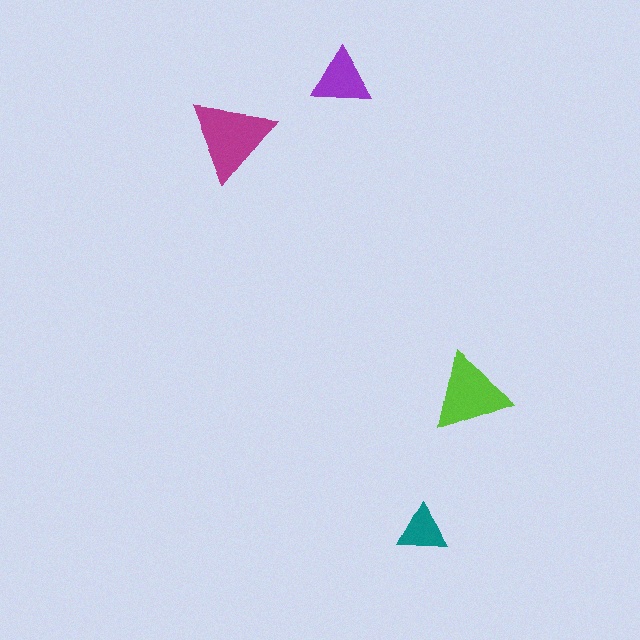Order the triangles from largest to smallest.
the magenta one, the lime one, the purple one, the teal one.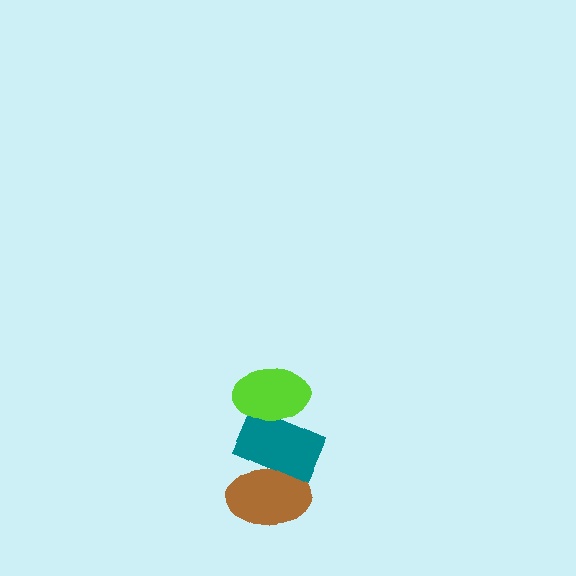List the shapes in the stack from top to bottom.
From top to bottom: the lime ellipse, the teal rectangle, the brown ellipse.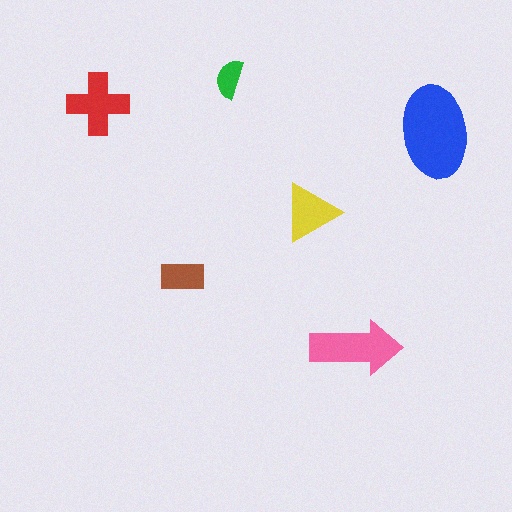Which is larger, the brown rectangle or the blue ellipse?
The blue ellipse.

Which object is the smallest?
The green semicircle.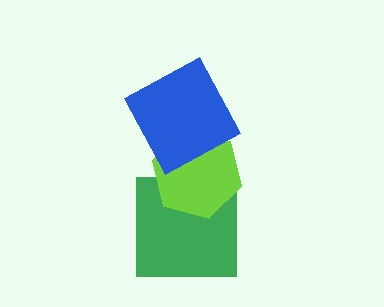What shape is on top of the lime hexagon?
The blue square is on top of the lime hexagon.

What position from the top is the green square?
The green square is 3rd from the top.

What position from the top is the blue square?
The blue square is 1st from the top.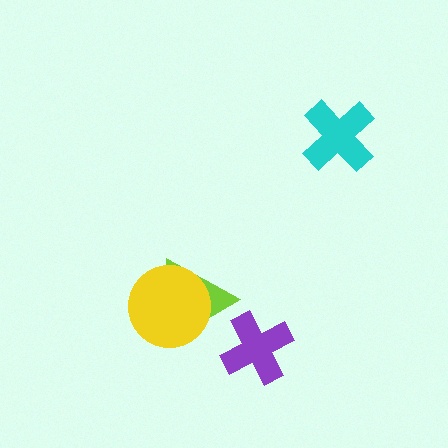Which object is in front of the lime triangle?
The yellow circle is in front of the lime triangle.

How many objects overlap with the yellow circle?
1 object overlaps with the yellow circle.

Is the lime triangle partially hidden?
Yes, it is partially covered by another shape.